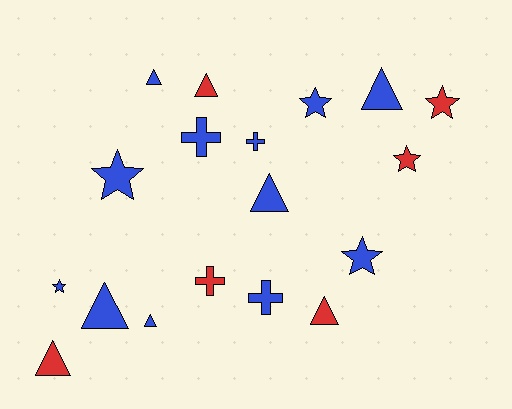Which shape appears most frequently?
Triangle, with 8 objects.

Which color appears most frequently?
Blue, with 12 objects.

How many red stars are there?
There are 2 red stars.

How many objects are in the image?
There are 18 objects.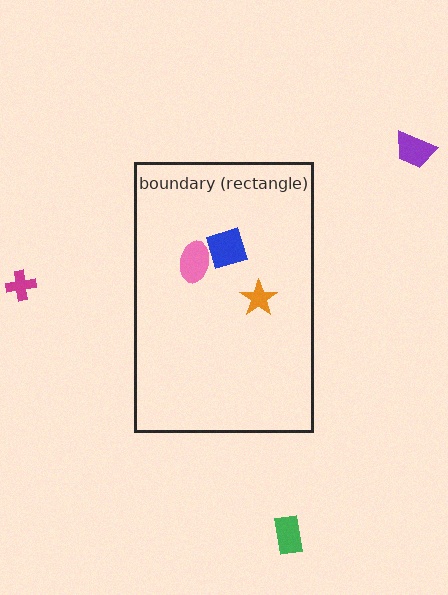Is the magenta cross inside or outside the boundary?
Outside.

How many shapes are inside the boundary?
3 inside, 3 outside.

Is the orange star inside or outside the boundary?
Inside.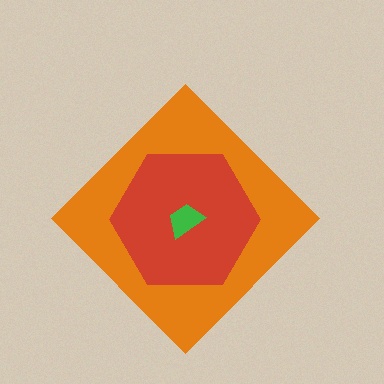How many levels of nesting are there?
3.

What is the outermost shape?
The orange diamond.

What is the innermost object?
The green trapezoid.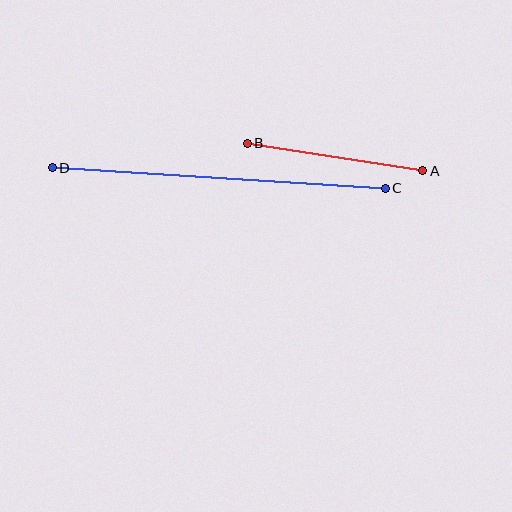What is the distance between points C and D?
The distance is approximately 334 pixels.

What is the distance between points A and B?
The distance is approximately 178 pixels.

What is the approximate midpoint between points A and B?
The midpoint is at approximately (335, 157) pixels.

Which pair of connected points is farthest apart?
Points C and D are farthest apart.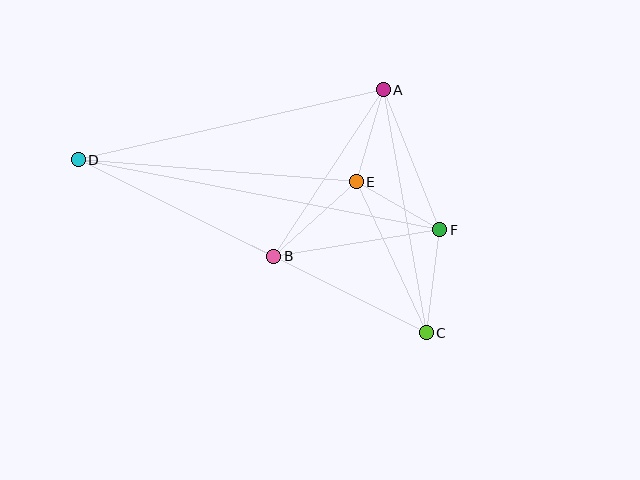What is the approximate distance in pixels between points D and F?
The distance between D and F is approximately 368 pixels.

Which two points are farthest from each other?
Points C and D are farthest from each other.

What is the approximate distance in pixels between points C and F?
The distance between C and F is approximately 104 pixels.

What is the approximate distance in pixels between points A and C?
The distance between A and C is approximately 247 pixels.